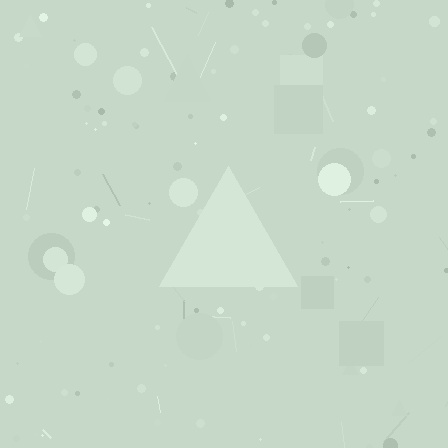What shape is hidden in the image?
A triangle is hidden in the image.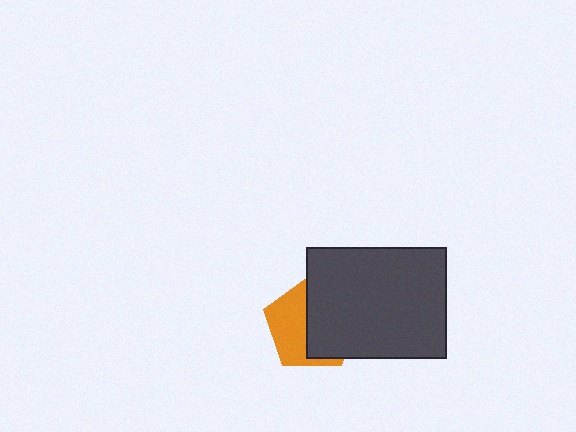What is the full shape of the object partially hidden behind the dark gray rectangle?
The partially hidden object is an orange pentagon.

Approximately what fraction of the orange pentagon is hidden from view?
Roughly 55% of the orange pentagon is hidden behind the dark gray rectangle.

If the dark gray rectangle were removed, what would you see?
You would see the complete orange pentagon.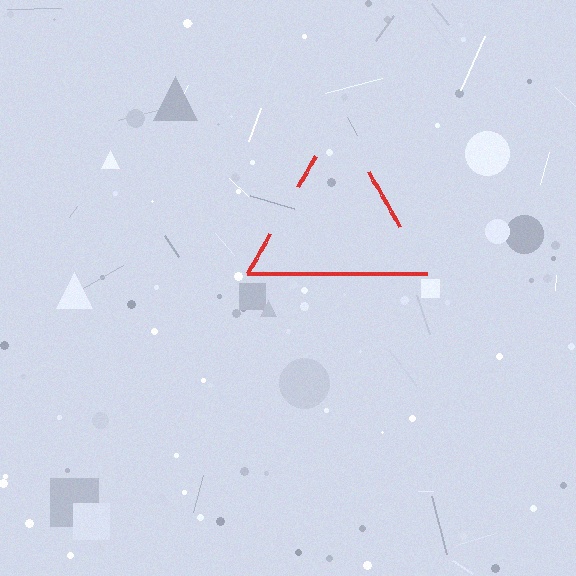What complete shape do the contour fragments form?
The contour fragments form a triangle.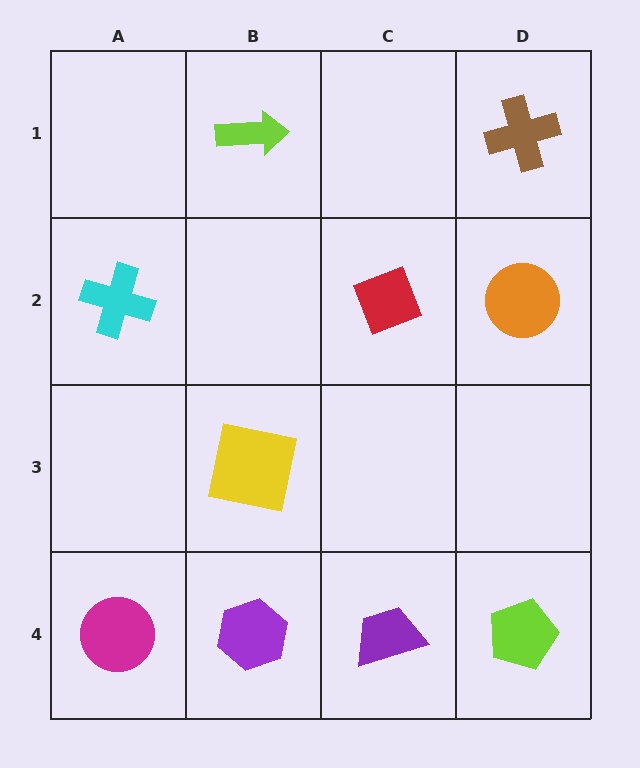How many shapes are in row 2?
3 shapes.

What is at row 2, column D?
An orange circle.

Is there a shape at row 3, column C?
No, that cell is empty.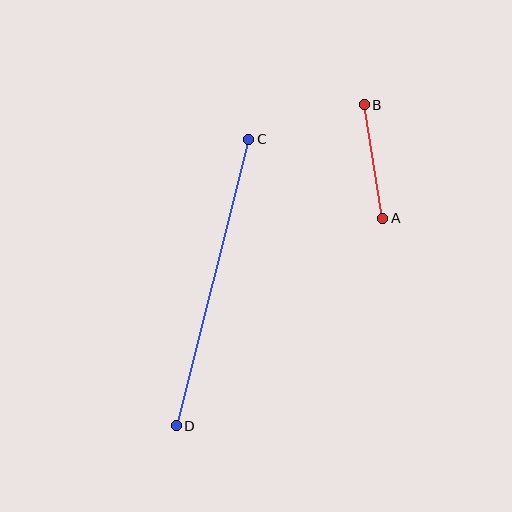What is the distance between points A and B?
The distance is approximately 115 pixels.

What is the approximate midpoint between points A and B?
The midpoint is at approximately (374, 162) pixels.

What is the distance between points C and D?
The distance is approximately 295 pixels.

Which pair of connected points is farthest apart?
Points C and D are farthest apart.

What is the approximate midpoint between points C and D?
The midpoint is at approximately (213, 282) pixels.